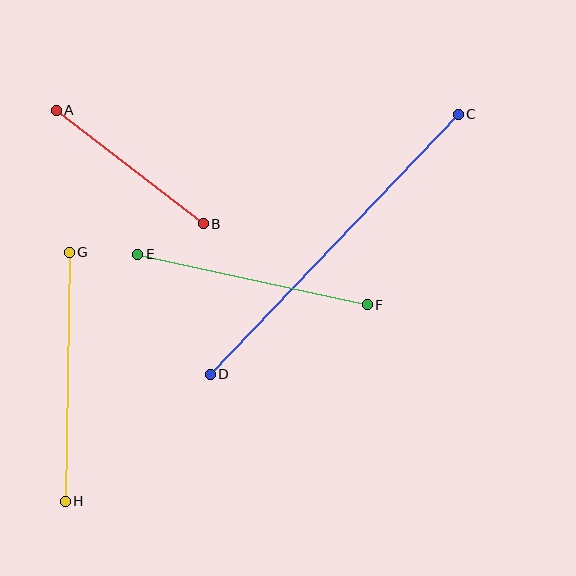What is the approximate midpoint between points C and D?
The midpoint is at approximately (334, 244) pixels.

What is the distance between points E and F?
The distance is approximately 235 pixels.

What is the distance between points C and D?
The distance is approximately 359 pixels.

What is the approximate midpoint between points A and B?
The midpoint is at approximately (130, 167) pixels.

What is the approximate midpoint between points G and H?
The midpoint is at approximately (67, 377) pixels.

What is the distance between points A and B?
The distance is approximately 186 pixels.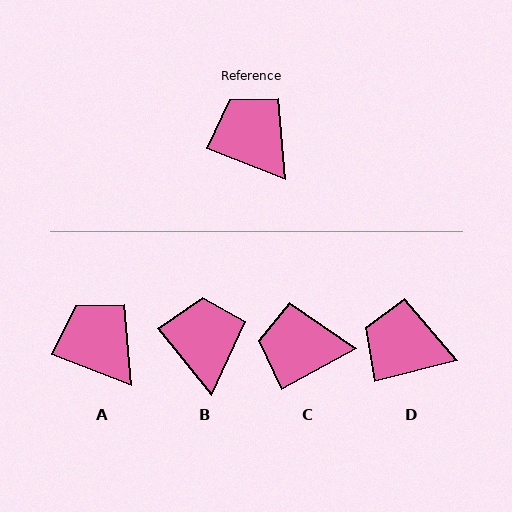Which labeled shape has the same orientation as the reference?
A.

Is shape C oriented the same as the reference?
No, it is off by about 50 degrees.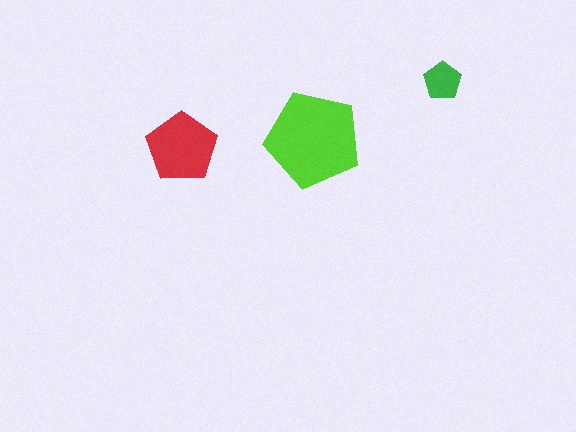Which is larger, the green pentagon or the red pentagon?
The red one.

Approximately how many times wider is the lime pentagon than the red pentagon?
About 1.5 times wider.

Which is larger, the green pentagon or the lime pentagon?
The lime one.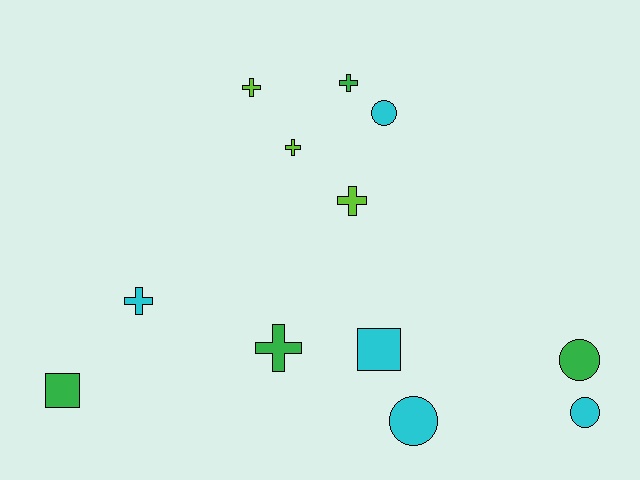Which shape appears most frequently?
Cross, with 6 objects.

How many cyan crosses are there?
There is 1 cyan cross.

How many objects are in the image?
There are 12 objects.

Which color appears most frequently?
Cyan, with 5 objects.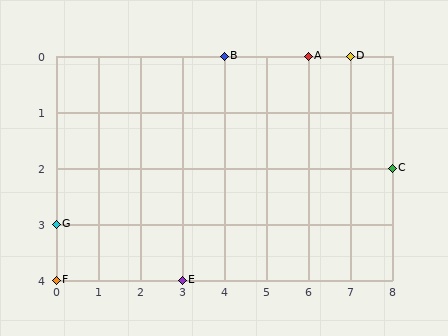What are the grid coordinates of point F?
Point F is at grid coordinates (0, 4).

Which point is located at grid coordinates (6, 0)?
Point A is at (6, 0).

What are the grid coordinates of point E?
Point E is at grid coordinates (3, 4).